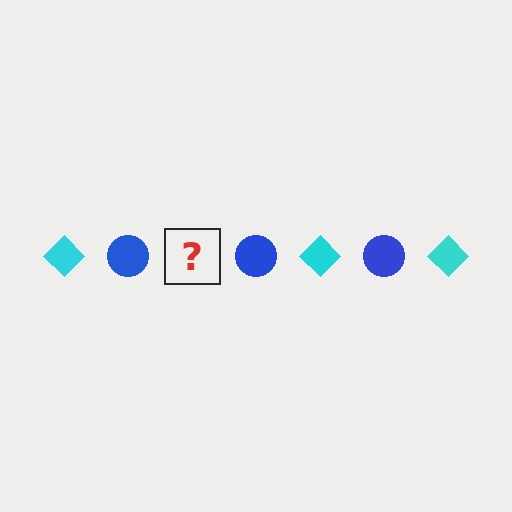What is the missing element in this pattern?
The missing element is a cyan diamond.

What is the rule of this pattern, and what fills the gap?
The rule is that the pattern alternates between cyan diamond and blue circle. The gap should be filled with a cyan diamond.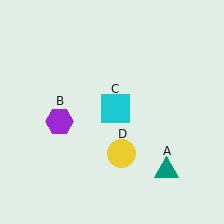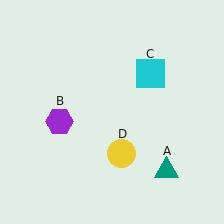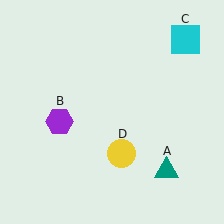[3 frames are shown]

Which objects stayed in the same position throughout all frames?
Teal triangle (object A) and purple hexagon (object B) and yellow circle (object D) remained stationary.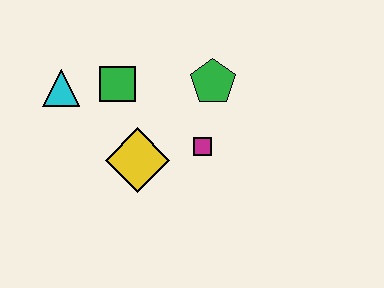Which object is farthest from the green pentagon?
The cyan triangle is farthest from the green pentagon.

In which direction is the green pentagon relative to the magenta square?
The green pentagon is above the magenta square.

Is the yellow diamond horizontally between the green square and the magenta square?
Yes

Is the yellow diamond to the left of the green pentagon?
Yes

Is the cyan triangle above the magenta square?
Yes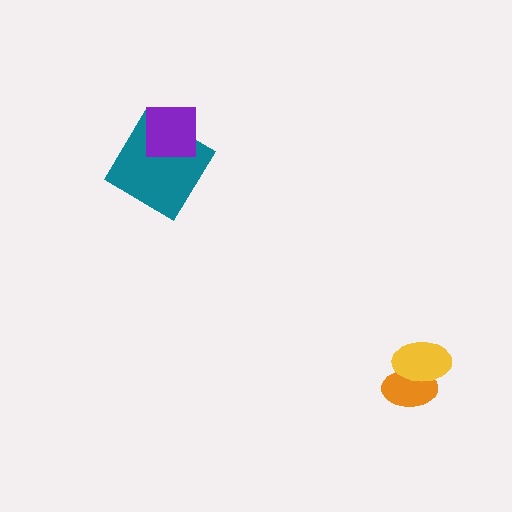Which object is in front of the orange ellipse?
The yellow ellipse is in front of the orange ellipse.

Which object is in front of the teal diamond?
The purple square is in front of the teal diamond.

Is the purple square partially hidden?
No, no other shape covers it.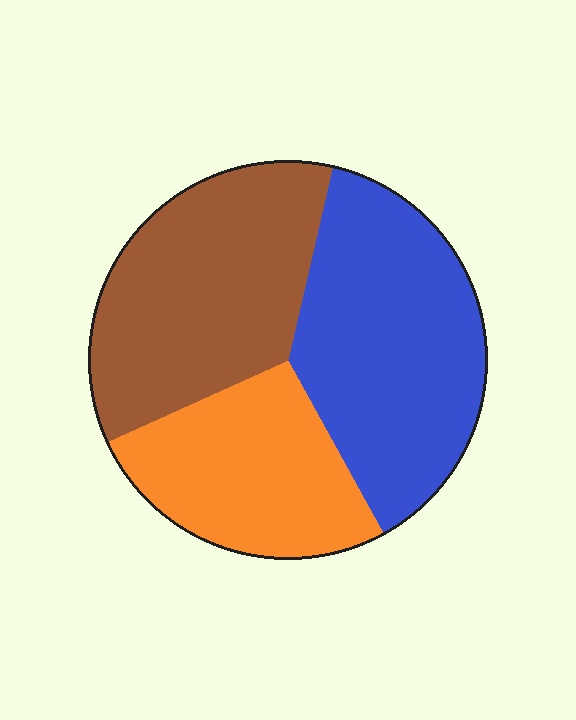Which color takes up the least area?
Orange, at roughly 25%.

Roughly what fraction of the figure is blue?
Blue covers 38% of the figure.